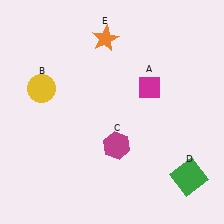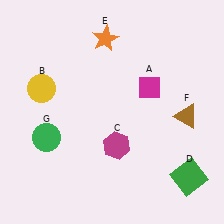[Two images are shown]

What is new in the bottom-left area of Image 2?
A green circle (G) was added in the bottom-left area of Image 2.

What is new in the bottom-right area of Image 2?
A brown triangle (F) was added in the bottom-right area of Image 2.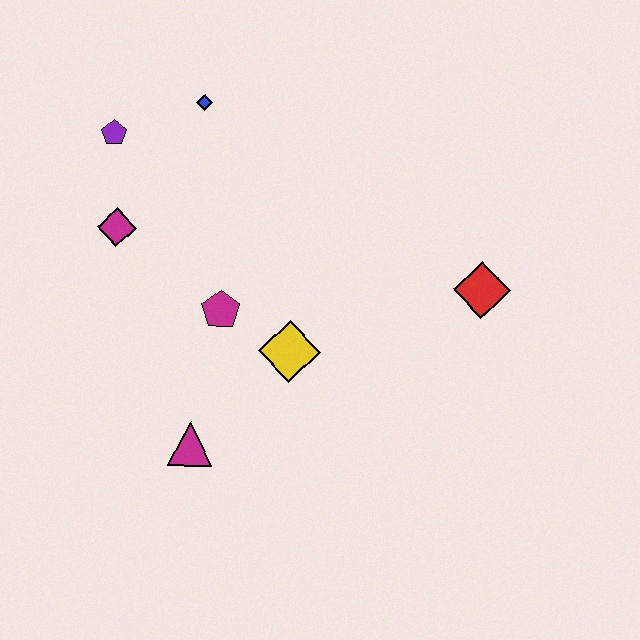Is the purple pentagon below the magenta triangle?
No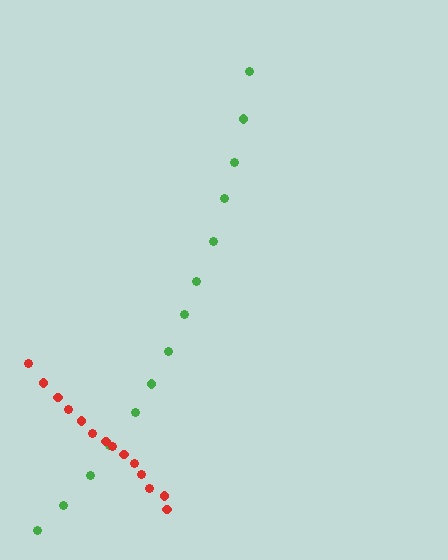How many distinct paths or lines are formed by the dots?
There are 2 distinct paths.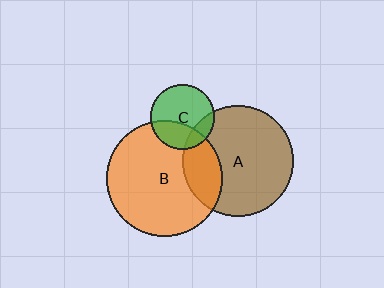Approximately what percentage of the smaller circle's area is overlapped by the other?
Approximately 25%.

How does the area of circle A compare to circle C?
Approximately 3.0 times.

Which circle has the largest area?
Circle B (orange).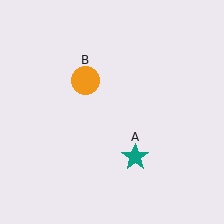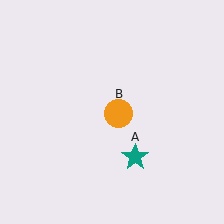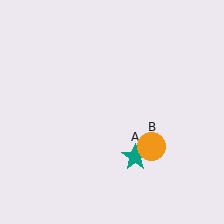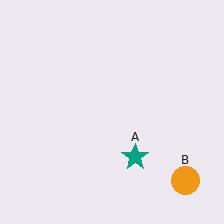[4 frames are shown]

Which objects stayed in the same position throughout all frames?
Teal star (object A) remained stationary.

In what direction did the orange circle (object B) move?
The orange circle (object B) moved down and to the right.